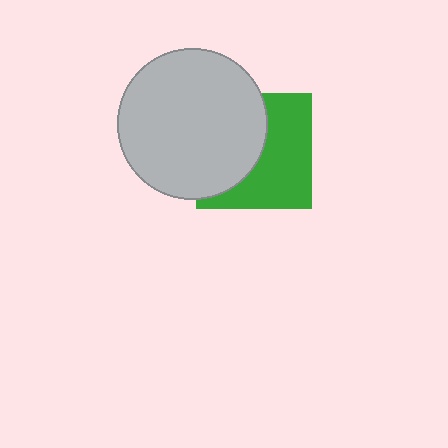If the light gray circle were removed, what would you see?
You would see the complete green square.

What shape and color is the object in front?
The object in front is a light gray circle.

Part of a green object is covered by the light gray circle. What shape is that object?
It is a square.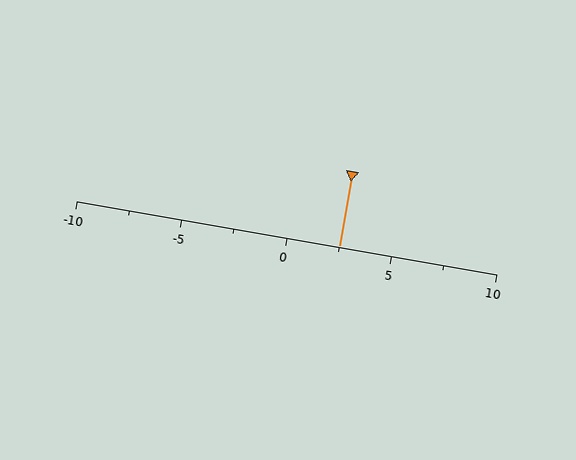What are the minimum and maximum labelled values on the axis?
The axis runs from -10 to 10.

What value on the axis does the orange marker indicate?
The marker indicates approximately 2.5.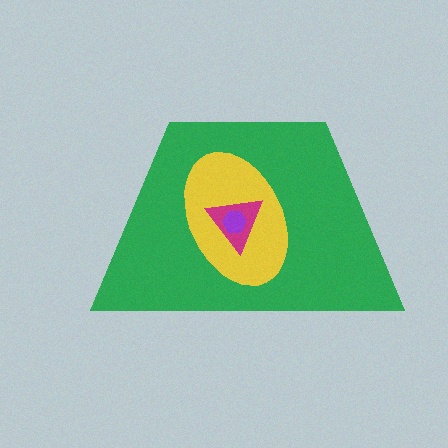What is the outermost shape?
The green trapezoid.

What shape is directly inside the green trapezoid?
The yellow ellipse.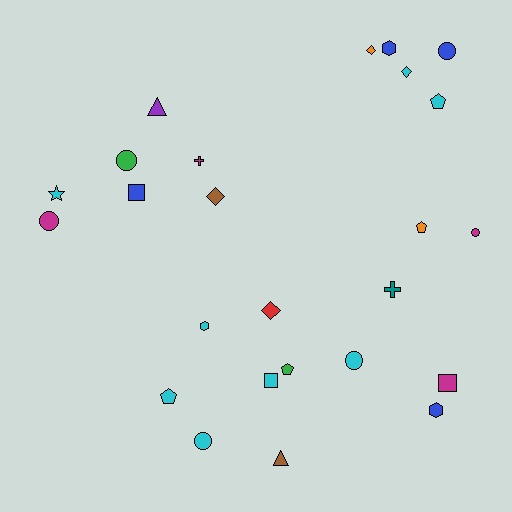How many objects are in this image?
There are 25 objects.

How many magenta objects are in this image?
There are 4 magenta objects.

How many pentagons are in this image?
There are 4 pentagons.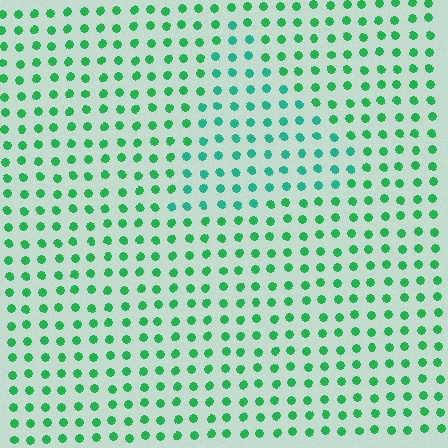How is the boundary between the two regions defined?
The boundary is defined purely by a slight shift in hue (about 25 degrees). Spacing, size, and orientation are identical on both sides.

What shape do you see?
I see a triangle.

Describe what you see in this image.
The image is filled with small green elements in a uniform arrangement. A triangle-shaped region is visible where the elements are tinted to a slightly different hue, forming a subtle color boundary.